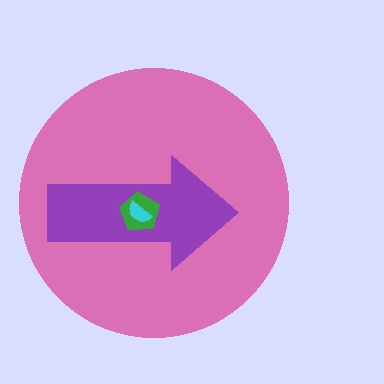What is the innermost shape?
The cyan semicircle.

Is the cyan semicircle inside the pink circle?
Yes.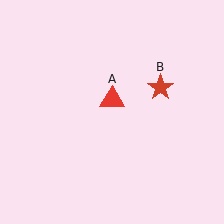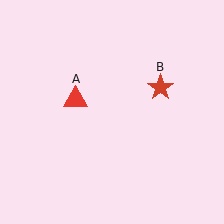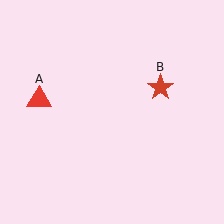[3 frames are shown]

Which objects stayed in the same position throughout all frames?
Red star (object B) remained stationary.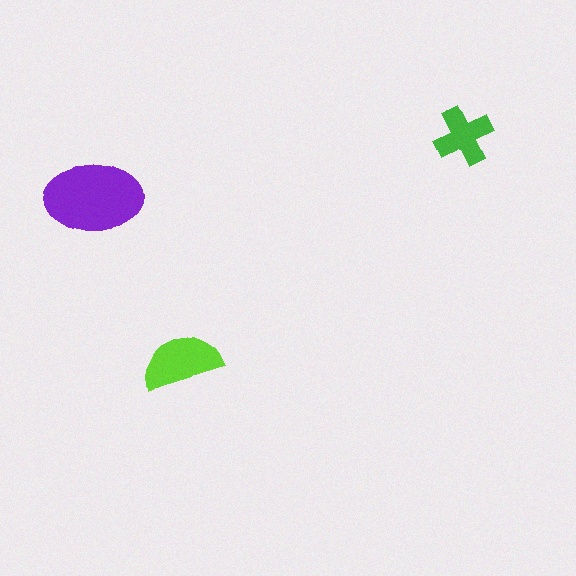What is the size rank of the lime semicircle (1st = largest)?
2nd.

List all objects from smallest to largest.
The green cross, the lime semicircle, the purple ellipse.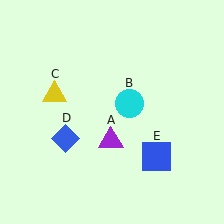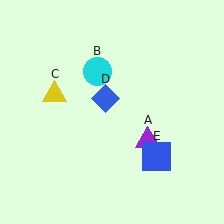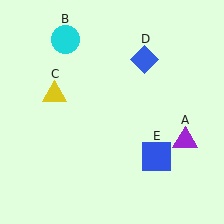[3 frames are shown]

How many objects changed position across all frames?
3 objects changed position: purple triangle (object A), cyan circle (object B), blue diamond (object D).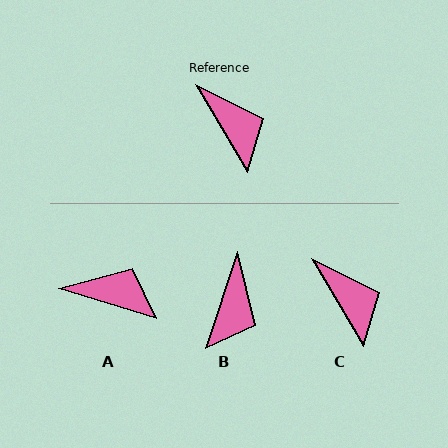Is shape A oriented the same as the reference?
No, it is off by about 42 degrees.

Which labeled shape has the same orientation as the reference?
C.